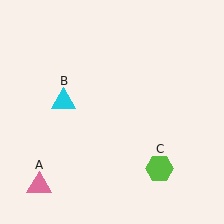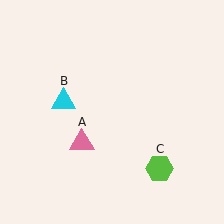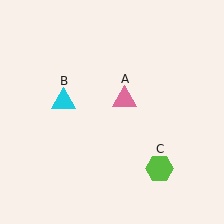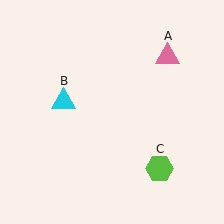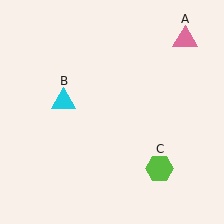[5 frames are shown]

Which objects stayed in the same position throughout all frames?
Cyan triangle (object B) and lime hexagon (object C) remained stationary.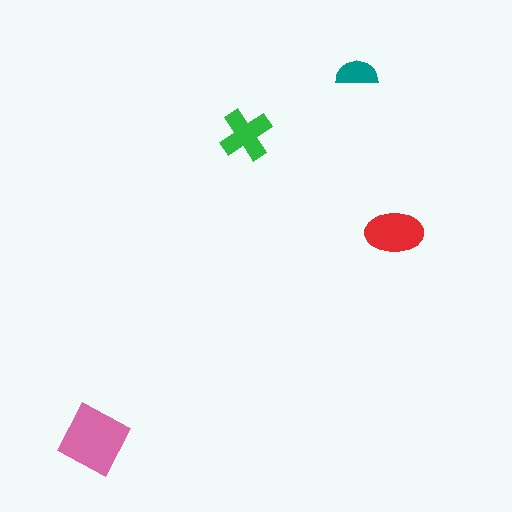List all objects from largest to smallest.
The pink diamond, the red ellipse, the green cross, the teal semicircle.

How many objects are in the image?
There are 4 objects in the image.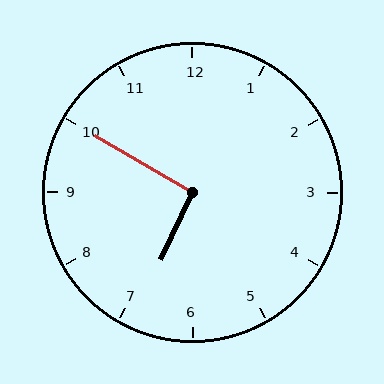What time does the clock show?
6:50.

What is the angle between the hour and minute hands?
Approximately 95 degrees.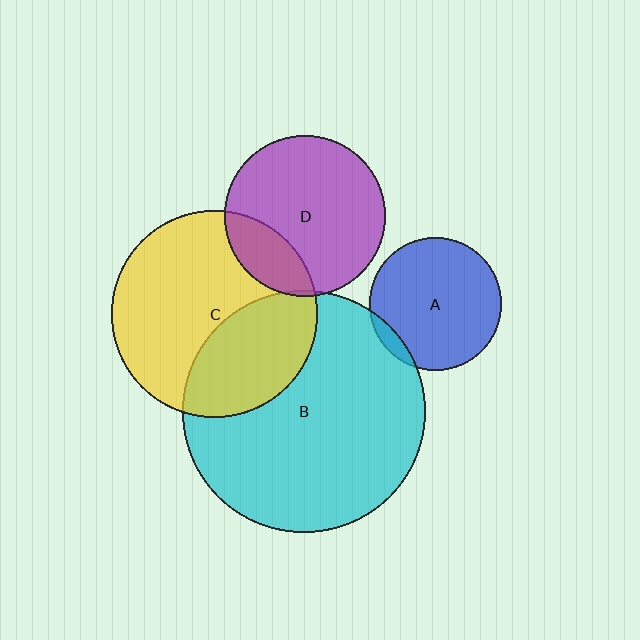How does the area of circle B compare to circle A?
Approximately 3.4 times.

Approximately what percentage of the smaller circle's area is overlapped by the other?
Approximately 35%.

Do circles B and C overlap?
Yes.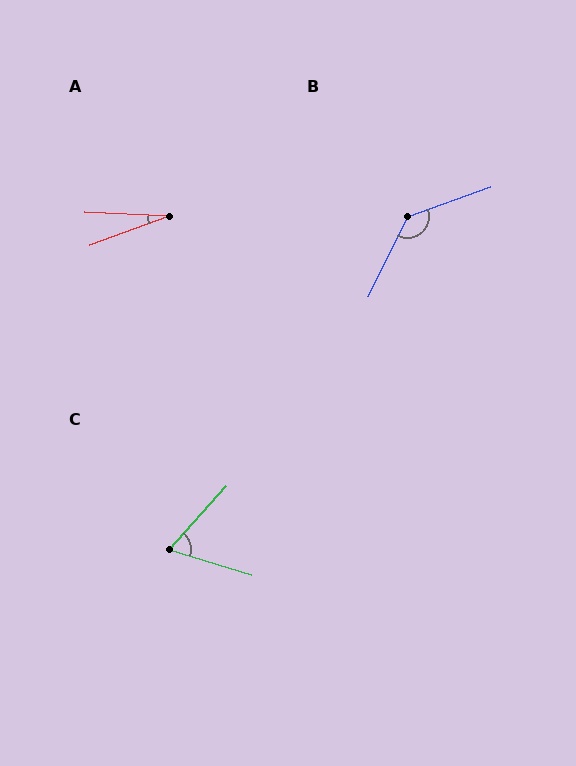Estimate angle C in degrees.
Approximately 65 degrees.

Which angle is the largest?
B, at approximately 136 degrees.